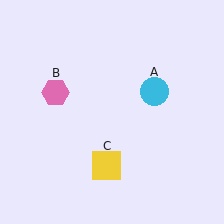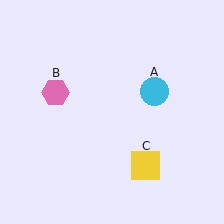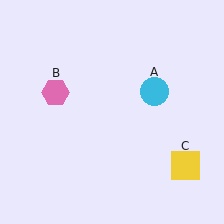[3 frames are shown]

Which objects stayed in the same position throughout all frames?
Cyan circle (object A) and pink hexagon (object B) remained stationary.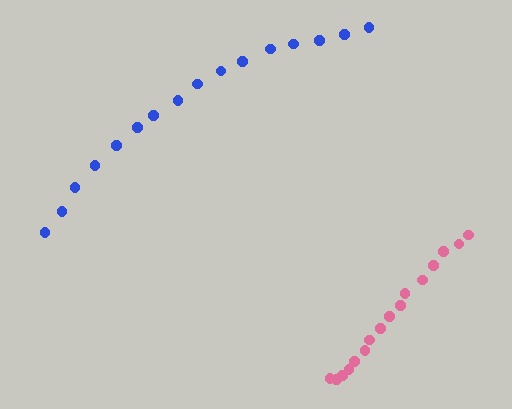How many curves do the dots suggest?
There are 2 distinct paths.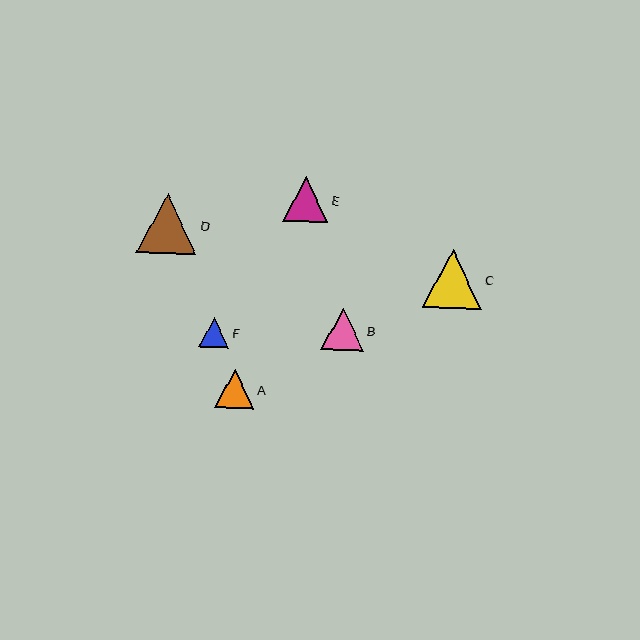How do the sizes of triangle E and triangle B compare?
Triangle E and triangle B are approximately the same size.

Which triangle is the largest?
Triangle D is the largest with a size of approximately 60 pixels.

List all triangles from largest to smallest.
From largest to smallest: D, C, E, B, A, F.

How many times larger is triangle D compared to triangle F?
Triangle D is approximately 2.0 times the size of triangle F.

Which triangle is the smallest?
Triangle F is the smallest with a size of approximately 30 pixels.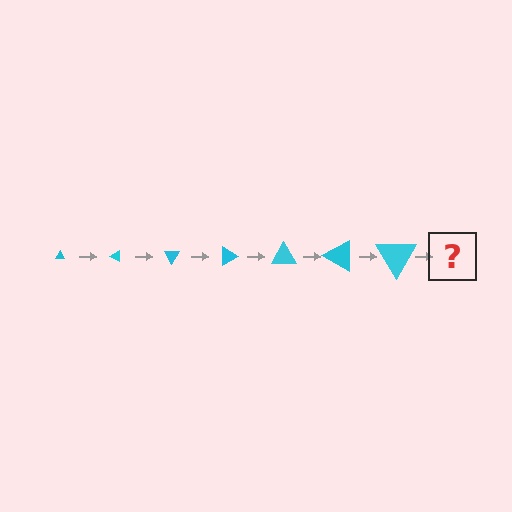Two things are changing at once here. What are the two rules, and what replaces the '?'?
The two rules are that the triangle grows larger each step and it rotates 30 degrees each step. The '?' should be a triangle, larger than the previous one and rotated 210 degrees from the start.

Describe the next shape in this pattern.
It should be a triangle, larger than the previous one and rotated 210 degrees from the start.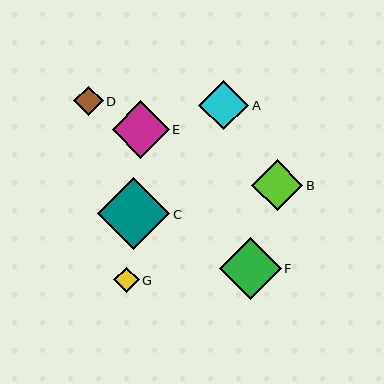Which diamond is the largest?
Diamond C is the largest with a size of approximately 72 pixels.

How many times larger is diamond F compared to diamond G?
Diamond F is approximately 2.5 times the size of diamond G.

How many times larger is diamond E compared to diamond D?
Diamond E is approximately 2.0 times the size of diamond D.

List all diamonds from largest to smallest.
From largest to smallest: C, F, E, B, A, D, G.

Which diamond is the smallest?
Diamond G is the smallest with a size of approximately 25 pixels.